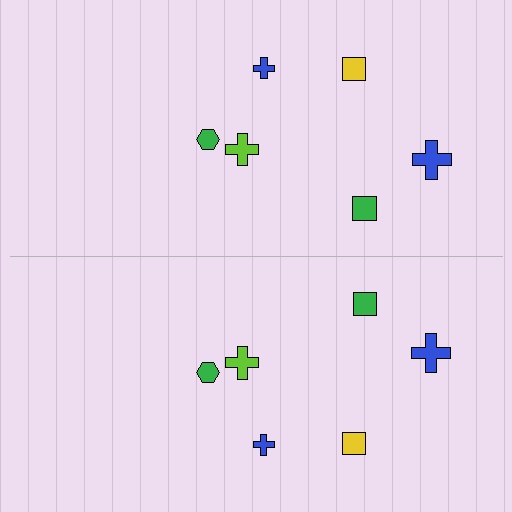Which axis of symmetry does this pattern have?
The pattern has a horizontal axis of symmetry running through the center of the image.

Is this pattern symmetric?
Yes, this pattern has bilateral (reflection) symmetry.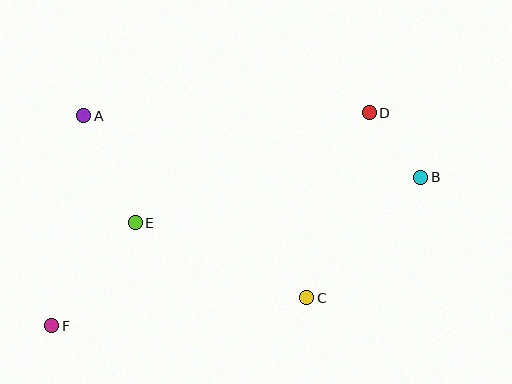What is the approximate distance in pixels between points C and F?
The distance between C and F is approximately 257 pixels.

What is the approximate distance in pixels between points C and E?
The distance between C and E is approximately 187 pixels.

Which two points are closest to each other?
Points B and D are closest to each other.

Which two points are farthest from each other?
Points B and F are farthest from each other.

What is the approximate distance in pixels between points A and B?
The distance between A and B is approximately 342 pixels.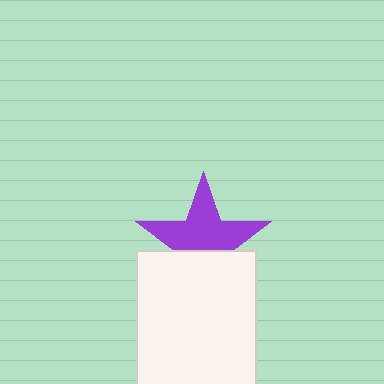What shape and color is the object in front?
The object in front is a white rectangle.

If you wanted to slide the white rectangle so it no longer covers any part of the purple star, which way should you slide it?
Slide it down — that is the most direct way to separate the two shapes.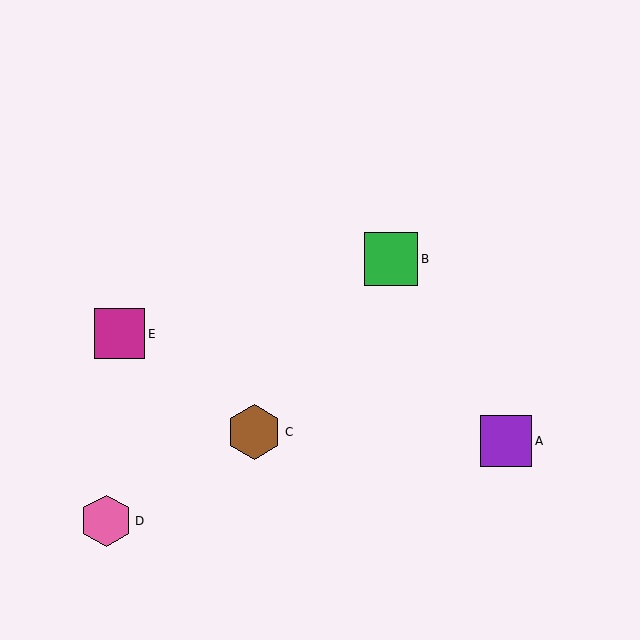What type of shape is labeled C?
Shape C is a brown hexagon.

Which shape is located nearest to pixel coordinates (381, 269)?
The green square (labeled B) at (391, 259) is nearest to that location.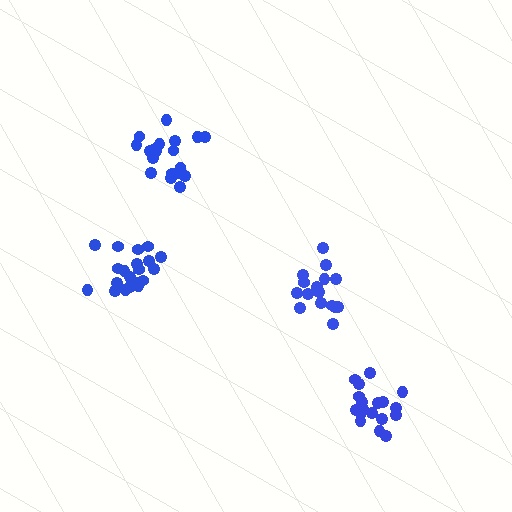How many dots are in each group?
Group 1: 20 dots, Group 2: 18 dots, Group 3: 16 dots, Group 4: 20 dots (74 total).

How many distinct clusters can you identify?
There are 4 distinct clusters.